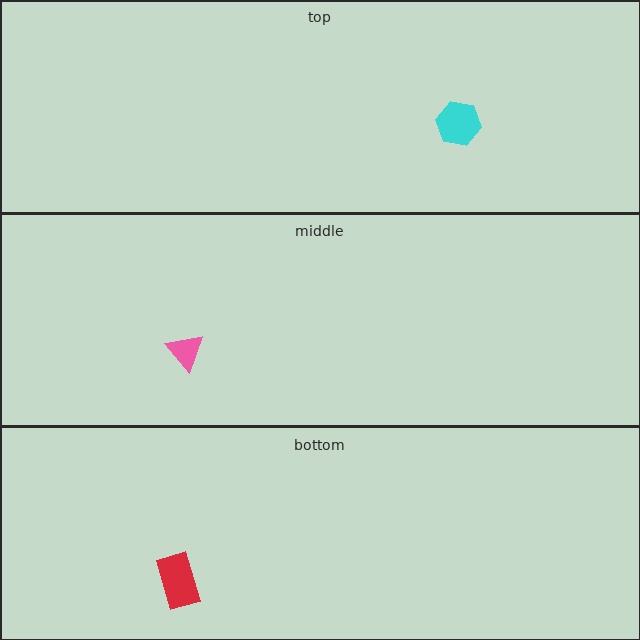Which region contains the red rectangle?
The bottom region.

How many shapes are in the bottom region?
1.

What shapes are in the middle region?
The pink triangle.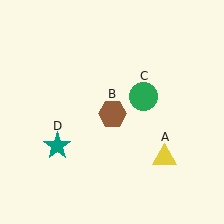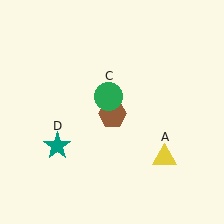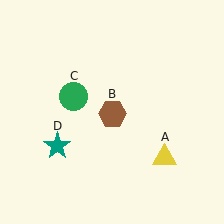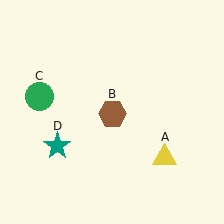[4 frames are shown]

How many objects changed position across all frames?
1 object changed position: green circle (object C).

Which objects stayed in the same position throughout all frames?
Yellow triangle (object A) and brown hexagon (object B) and teal star (object D) remained stationary.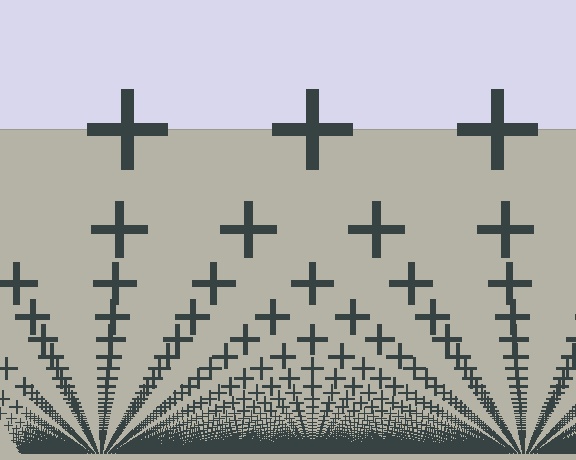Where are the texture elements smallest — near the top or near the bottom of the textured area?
Near the bottom.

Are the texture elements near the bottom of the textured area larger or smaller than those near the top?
Smaller. The gradient is inverted — elements near the bottom are smaller and denser.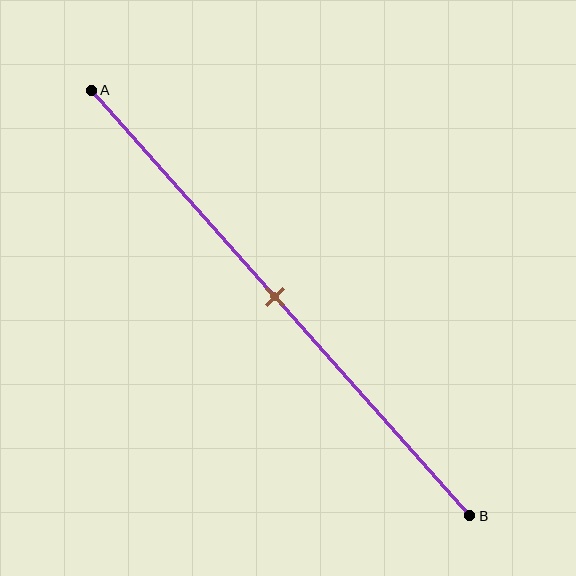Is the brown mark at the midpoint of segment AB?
Yes, the mark is approximately at the midpoint.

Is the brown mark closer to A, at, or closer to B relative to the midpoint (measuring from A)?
The brown mark is approximately at the midpoint of segment AB.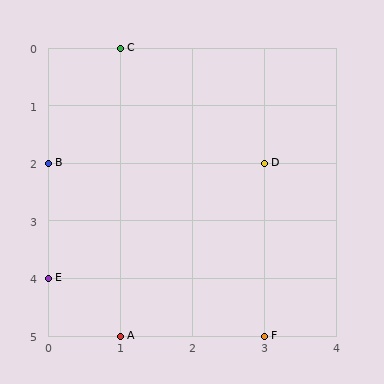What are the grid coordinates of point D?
Point D is at grid coordinates (3, 2).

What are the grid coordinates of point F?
Point F is at grid coordinates (3, 5).